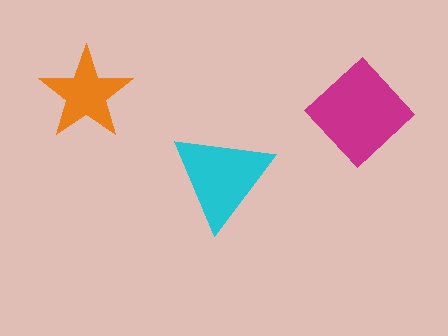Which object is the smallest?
The orange star.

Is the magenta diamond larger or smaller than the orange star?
Larger.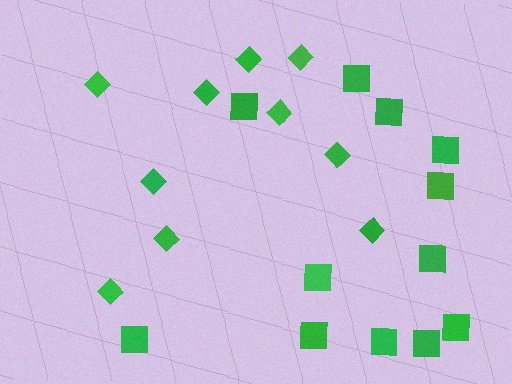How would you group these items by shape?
There are 2 groups: one group of diamonds (10) and one group of squares (12).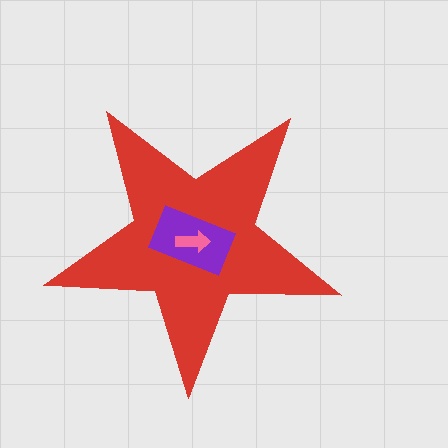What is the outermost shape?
The red star.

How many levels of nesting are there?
3.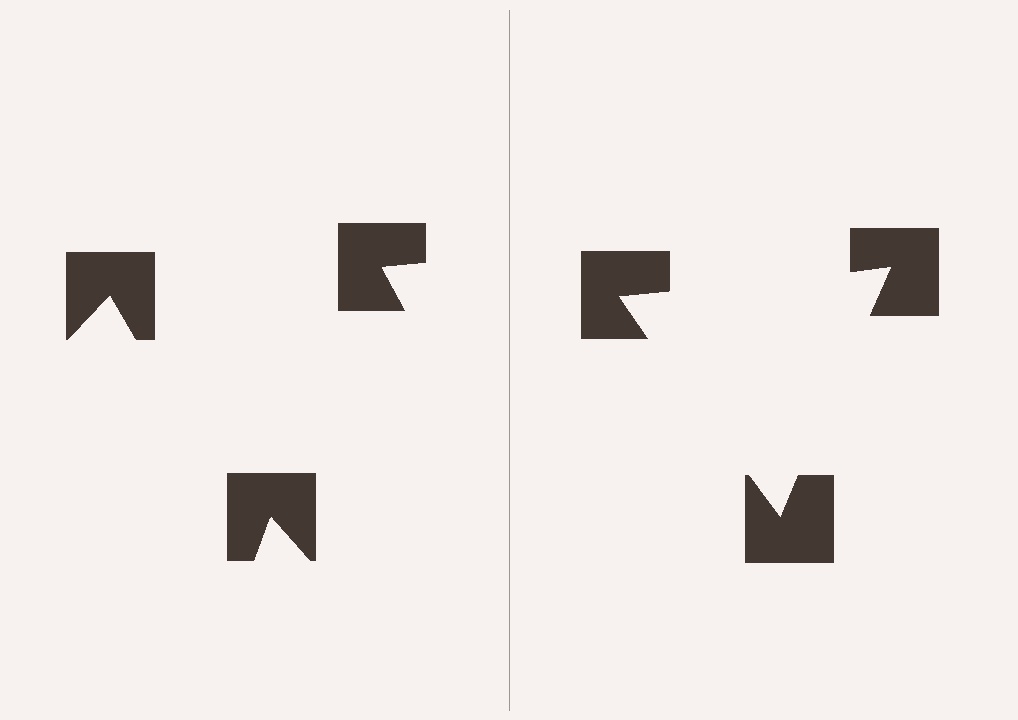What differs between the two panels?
The notched squares are positioned identically on both sides; only the wedge orientations differ. On the right they align to a triangle; on the left they are misaligned.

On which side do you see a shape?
An illusory triangle appears on the right side. On the left side the wedge cuts are rotated, so no coherent shape forms.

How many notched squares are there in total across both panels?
6 — 3 on each side.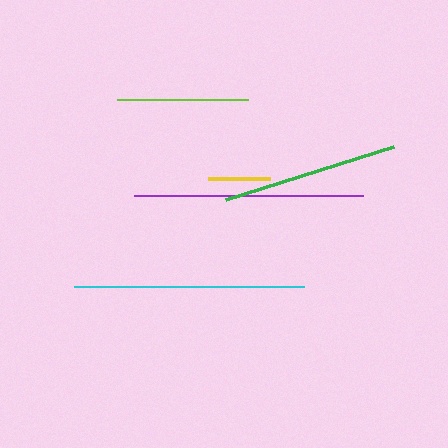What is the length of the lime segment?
The lime segment is approximately 131 pixels long.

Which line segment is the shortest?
The yellow line is the shortest at approximately 62 pixels.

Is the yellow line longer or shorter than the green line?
The green line is longer than the yellow line.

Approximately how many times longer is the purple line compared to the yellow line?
The purple line is approximately 3.7 times the length of the yellow line.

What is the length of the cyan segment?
The cyan segment is approximately 230 pixels long.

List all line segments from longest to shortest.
From longest to shortest: cyan, purple, green, lime, yellow.